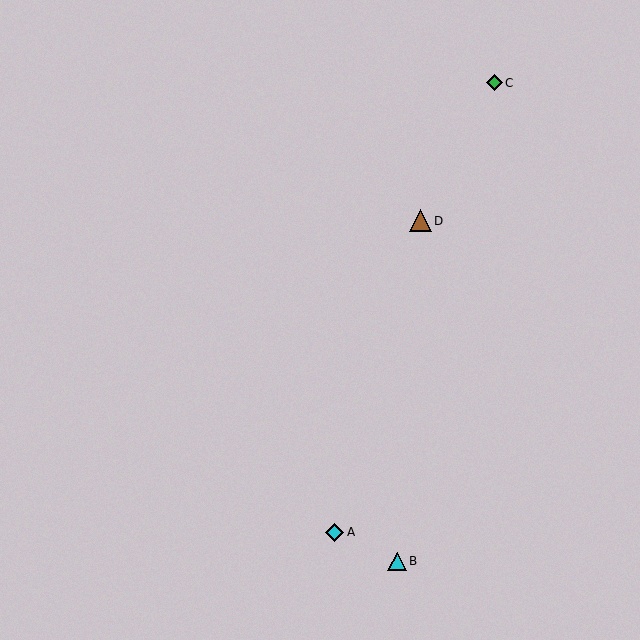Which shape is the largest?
The brown triangle (labeled D) is the largest.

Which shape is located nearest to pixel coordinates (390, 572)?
The cyan triangle (labeled B) at (397, 561) is nearest to that location.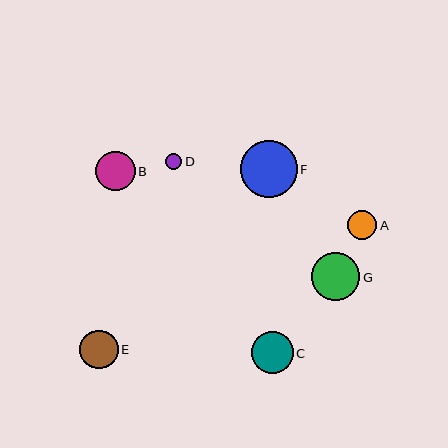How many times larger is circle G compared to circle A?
Circle G is approximately 1.7 times the size of circle A.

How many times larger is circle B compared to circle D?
Circle B is approximately 2.4 times the size of circle D.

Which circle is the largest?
Circle F is the largest with a size of approximately 57 pixels.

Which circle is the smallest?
Circle D is the smallest with a size of approximately 16 pixels.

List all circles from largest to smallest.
From largest to smallest: F, G, C, B, E, A, D.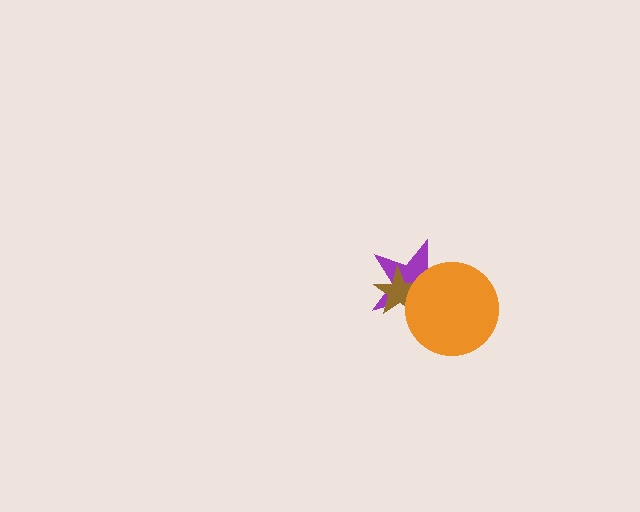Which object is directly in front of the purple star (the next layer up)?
The brown star is directly in front of the purple star.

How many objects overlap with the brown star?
2 objects overlap with the brown star.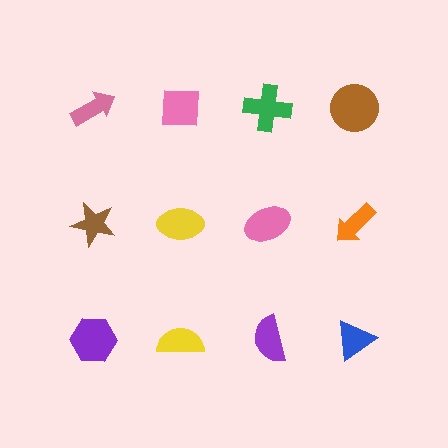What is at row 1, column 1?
A pink arrow.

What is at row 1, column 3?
A green cross.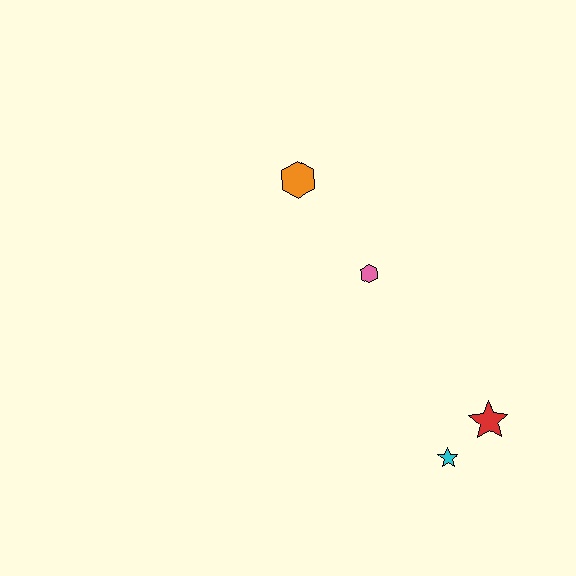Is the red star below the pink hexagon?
Yes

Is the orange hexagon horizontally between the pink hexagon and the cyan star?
No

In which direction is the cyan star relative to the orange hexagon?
The cyan star is below the orange hexagon.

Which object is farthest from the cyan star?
The orange hexagon is farthest from the cyan star.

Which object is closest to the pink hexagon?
The orange hexagon is closest to the pink hexagon.